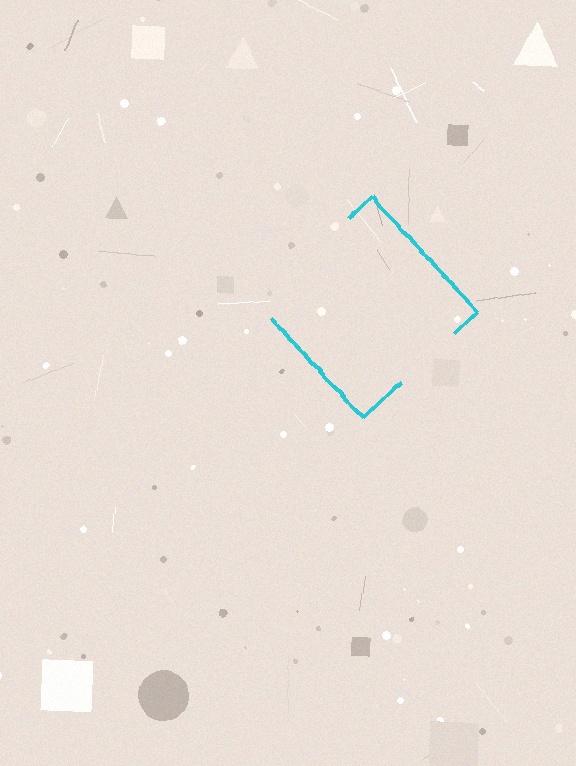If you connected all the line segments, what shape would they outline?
They would outline a diamond.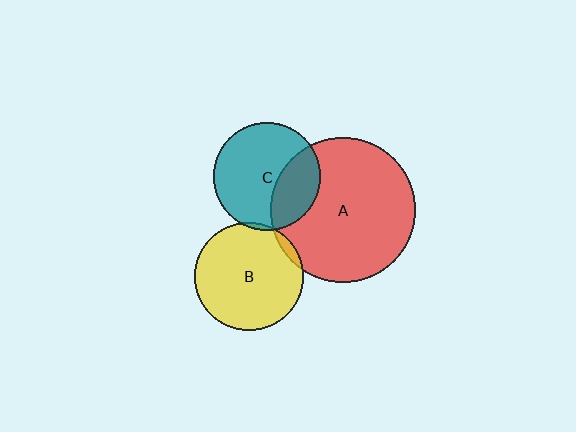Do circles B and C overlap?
Yes.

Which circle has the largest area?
Circle A (red).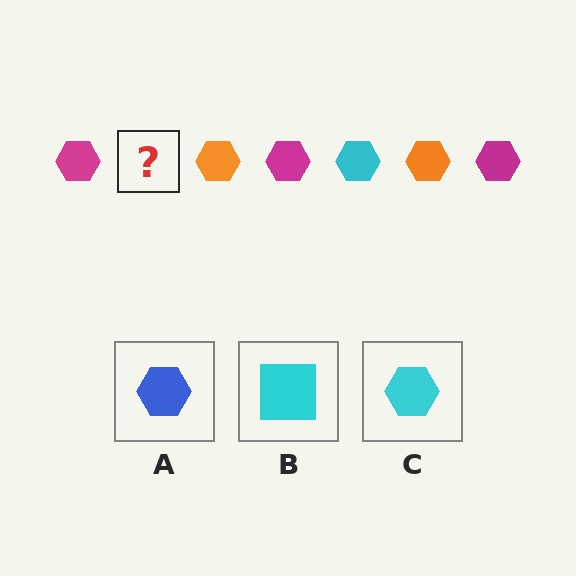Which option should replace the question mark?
Option C.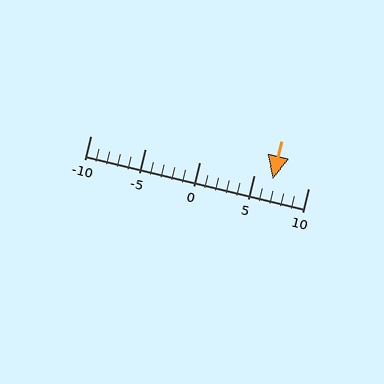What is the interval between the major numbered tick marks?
The major tick marks are spaced 5 units apart.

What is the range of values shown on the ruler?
The ruler shows values from -10 to 10.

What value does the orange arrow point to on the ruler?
The orange arrow points to approximately 7.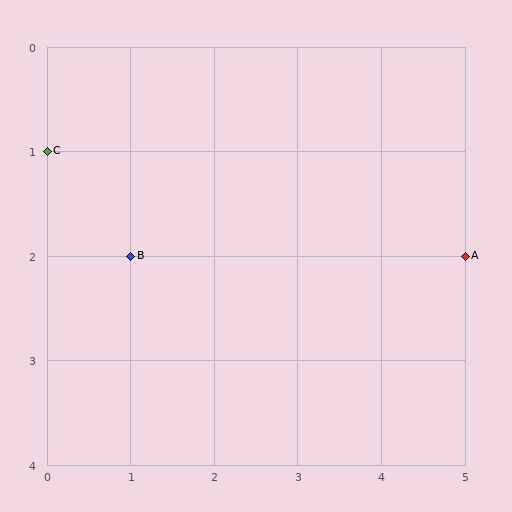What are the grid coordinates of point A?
Point A is at grid coordinates (5, 2).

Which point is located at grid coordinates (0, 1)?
Point C is at (0, 1).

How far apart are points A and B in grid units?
Points A and B are 4 columns apart.